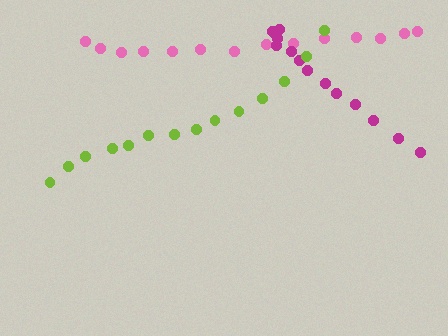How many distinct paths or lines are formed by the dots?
There are 3 distinct paths.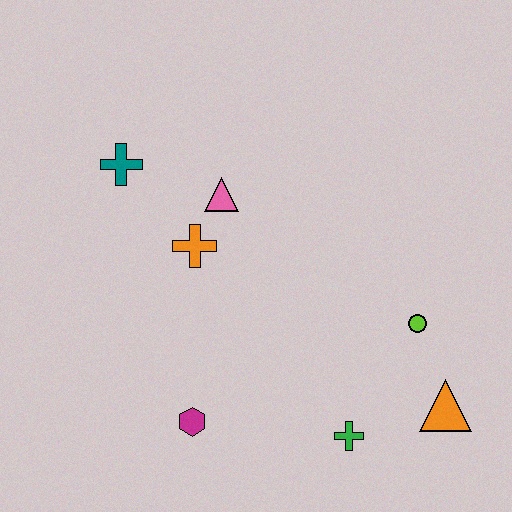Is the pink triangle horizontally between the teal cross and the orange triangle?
Yes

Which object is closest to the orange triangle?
The lime circle is closest to the orange triangle.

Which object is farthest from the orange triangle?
The teal cross is farthest from the orange triangle.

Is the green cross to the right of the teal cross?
Yes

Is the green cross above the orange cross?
No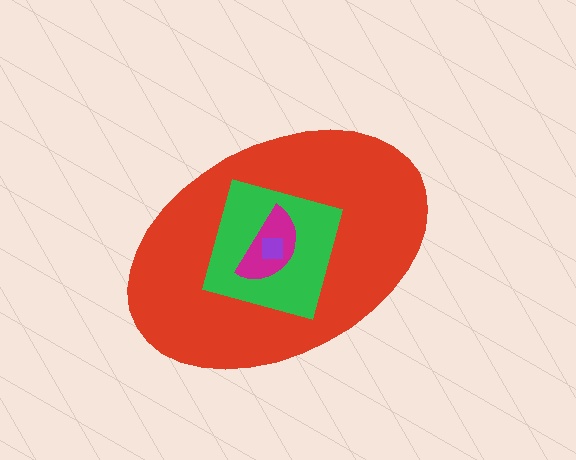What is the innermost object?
The purple square.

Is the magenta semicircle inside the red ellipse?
Yes.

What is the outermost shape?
The red ellipse.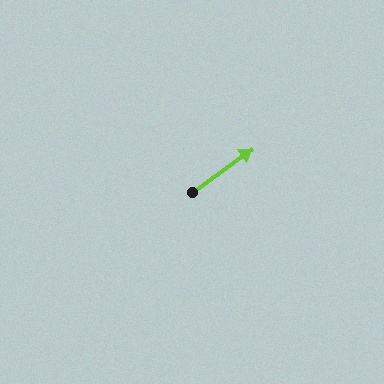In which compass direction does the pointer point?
Northeast.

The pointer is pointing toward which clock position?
Roughly 2 o'clock.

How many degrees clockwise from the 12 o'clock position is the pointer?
Approximately 54 degrees.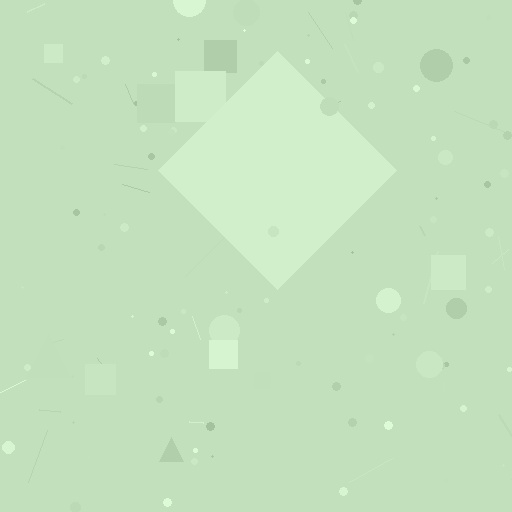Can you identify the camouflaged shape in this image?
The camouflaged shape is a diamond.